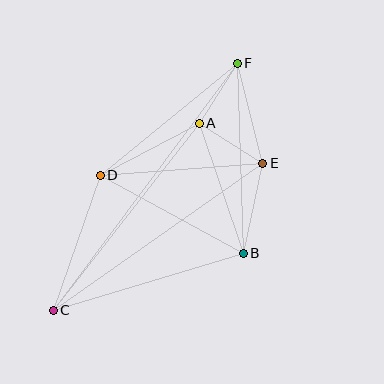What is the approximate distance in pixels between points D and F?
The distance between D and F is approximately 177 pixels.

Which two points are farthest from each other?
Points C and F are farthest from each other.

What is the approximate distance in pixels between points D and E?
The distance between D and E is approximately 163 pixels.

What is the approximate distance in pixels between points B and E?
The distance between B and E is approximately 92 pixels.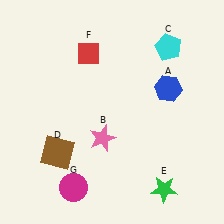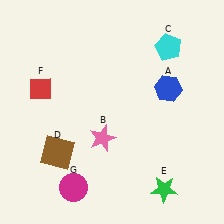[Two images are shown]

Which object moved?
The red diamond (F) moved left.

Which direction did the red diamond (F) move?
The red diamond (F) moved left.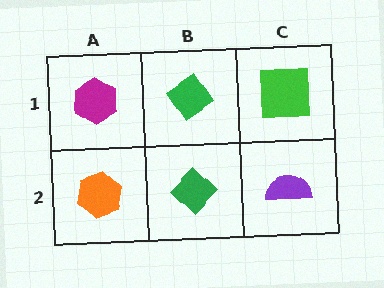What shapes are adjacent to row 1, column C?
A purple semicircle (row 2, column C), a green diamond (row 1, column B).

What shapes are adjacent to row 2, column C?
A green square (row 1, column C), a green diamond (row 2, column B).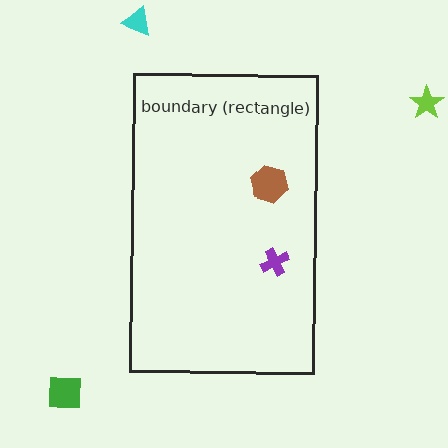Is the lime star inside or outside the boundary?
Outside.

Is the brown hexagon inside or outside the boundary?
Inside.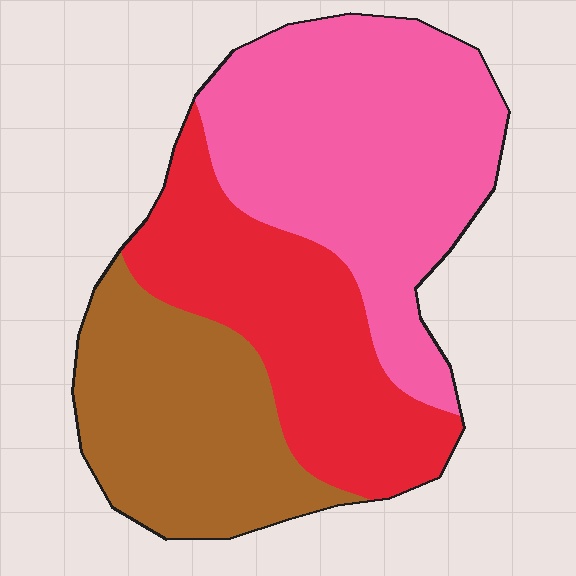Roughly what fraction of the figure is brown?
Brown covers around 30% of the figure.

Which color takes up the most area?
Pink, at roughly 40%.